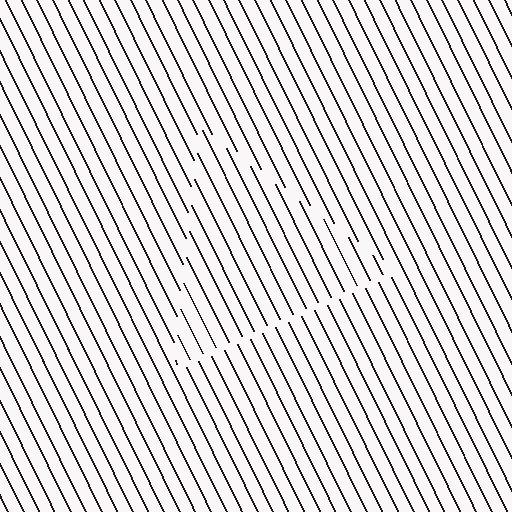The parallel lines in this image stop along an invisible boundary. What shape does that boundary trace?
An illusory triangle. The interior of the shape contains the same grating, shifted by half a period — the contour is defined by the phase discontinuity where line-ends from the inner and outer gratings abut.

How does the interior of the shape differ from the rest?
The interior of the shape contains the same grating, shifted by half a period — the contour is defined by the phase discontinuity where line-ends from the inner and outer gratings abut.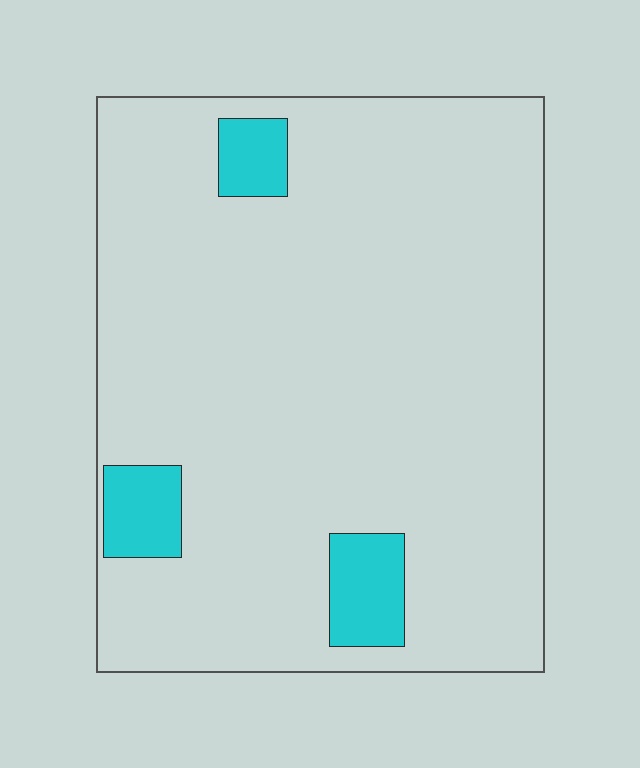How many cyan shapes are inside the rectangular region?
3.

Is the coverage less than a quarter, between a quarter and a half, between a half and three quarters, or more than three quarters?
Less than a quarter.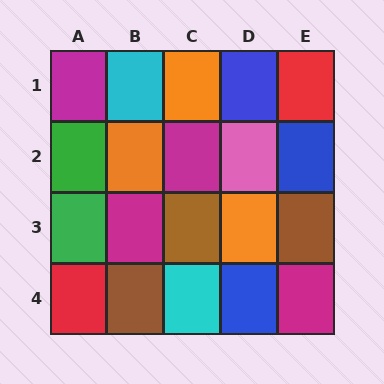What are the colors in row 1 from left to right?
Magenta, cyan, orange, blue, red.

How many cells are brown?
3 cells are brown.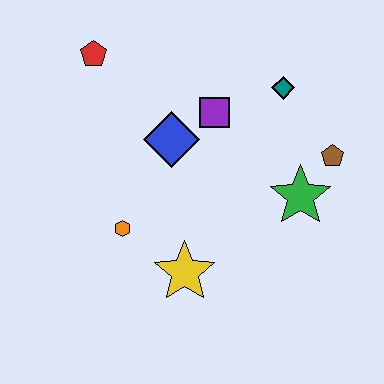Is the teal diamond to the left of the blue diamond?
No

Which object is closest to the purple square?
The blue diamond is closest to the purple square.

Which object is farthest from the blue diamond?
The brown pentagon is farthest from the blue diamond.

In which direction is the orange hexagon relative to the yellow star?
The orange hexagon is to the left of the yellow star.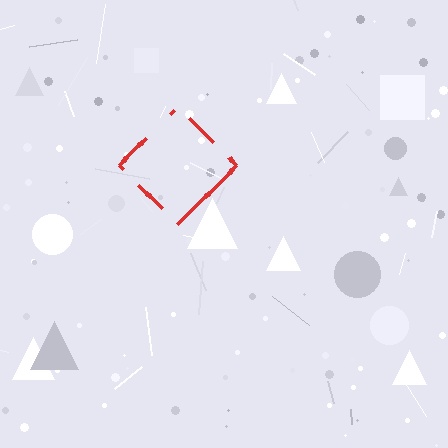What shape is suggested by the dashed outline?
The dashed outline suggests a diamond.